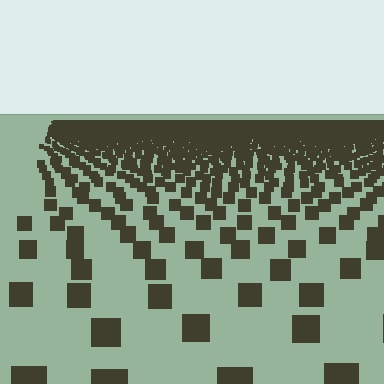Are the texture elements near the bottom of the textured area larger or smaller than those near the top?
Larger. Near the bottom, elements are closer to the viewer and appear at a bigger on-screen size.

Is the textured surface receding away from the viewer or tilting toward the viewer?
The surface is receding away from the viewer. Texture elements get smaller and denser toward the top.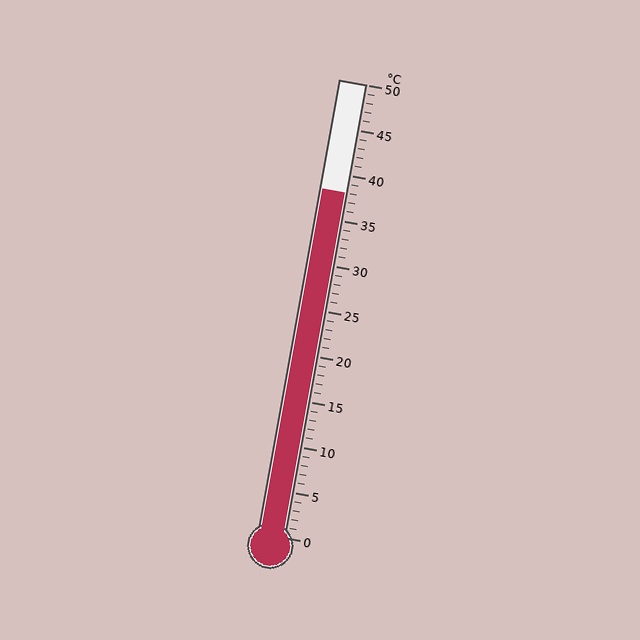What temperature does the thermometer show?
The thermometer shows approximately 38°C.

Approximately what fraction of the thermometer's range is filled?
The thermometer is filled to approximately 75% of its range.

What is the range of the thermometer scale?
The thermometer scale ranges from 0°C to 50°C.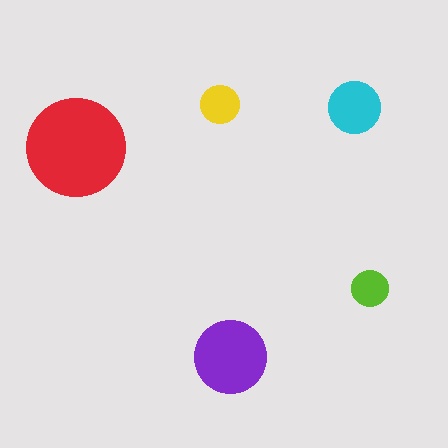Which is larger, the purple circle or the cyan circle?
The purple one.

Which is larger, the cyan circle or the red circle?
The red one.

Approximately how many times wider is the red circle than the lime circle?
About 2.5 times wider.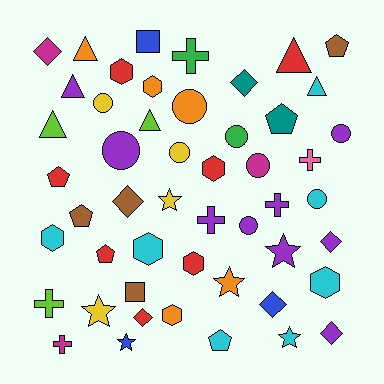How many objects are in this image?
There are 50 objects.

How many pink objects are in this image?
There is 1 pink object.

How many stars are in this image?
There are 6 stars.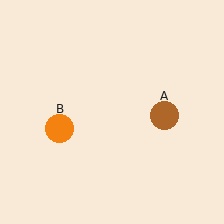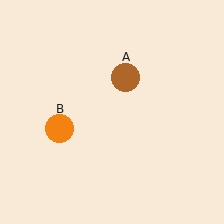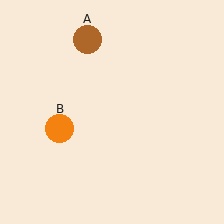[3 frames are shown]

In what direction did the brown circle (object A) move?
The brown circle (object A) moved up and to the left.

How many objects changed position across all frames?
1 object changed position: brown circle (object A).